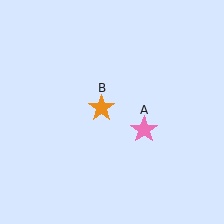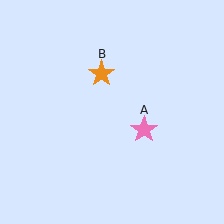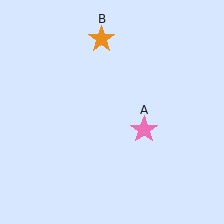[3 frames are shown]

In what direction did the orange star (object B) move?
The orange star (object B) moved up.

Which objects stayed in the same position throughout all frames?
Pink star (object A) remained stationary.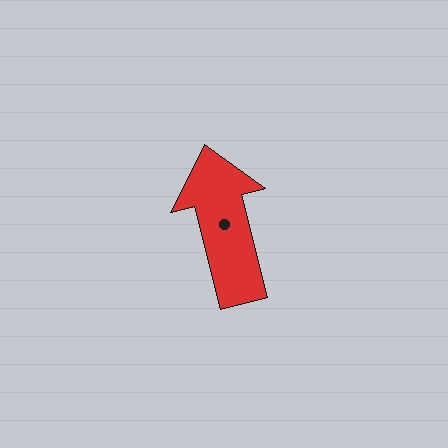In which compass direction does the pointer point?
North.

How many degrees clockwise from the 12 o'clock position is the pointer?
Approximately 346 degrees.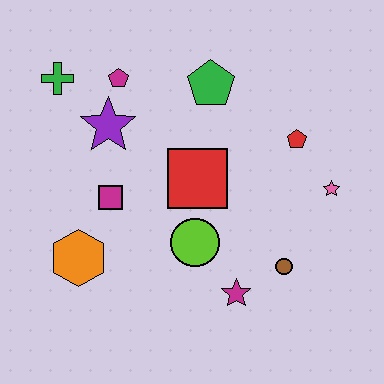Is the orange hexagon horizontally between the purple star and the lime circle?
No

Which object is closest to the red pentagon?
The pink star is closest to the red pentagon.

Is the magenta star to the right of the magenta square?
Yes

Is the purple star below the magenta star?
No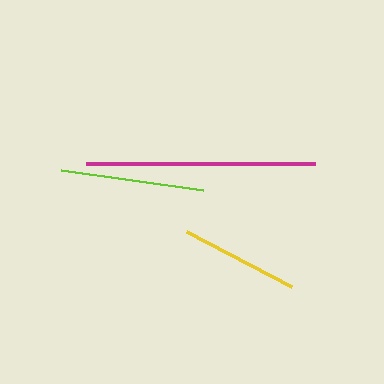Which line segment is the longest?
The magenta line is the longest at approximately 229 pixels.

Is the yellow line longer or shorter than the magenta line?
The magenta line is longer than the yellow line.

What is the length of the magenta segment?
The magenta segment is approximately 229 pixels long.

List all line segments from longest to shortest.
From longest to shortest: magenta, lime, yellow.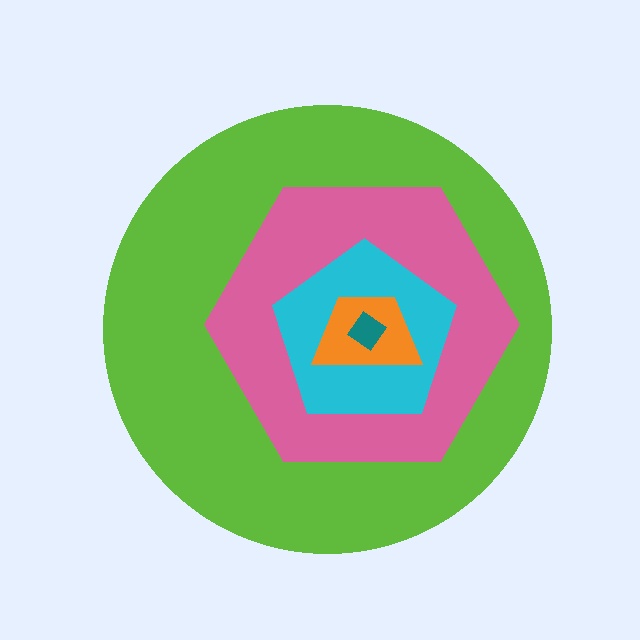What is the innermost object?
The teal diamond.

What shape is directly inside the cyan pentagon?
The orange trapezoid.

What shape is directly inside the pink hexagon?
The cyan pentagon.